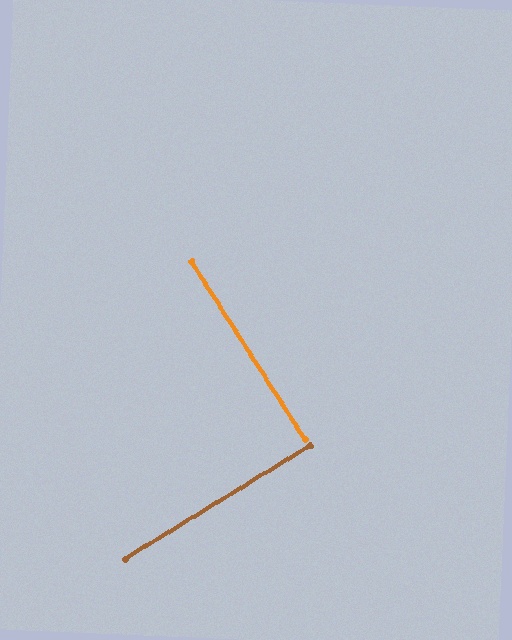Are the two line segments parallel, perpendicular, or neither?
Perpendicular — they meet at approximately 89°.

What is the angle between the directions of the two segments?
Approximately 89 degrees.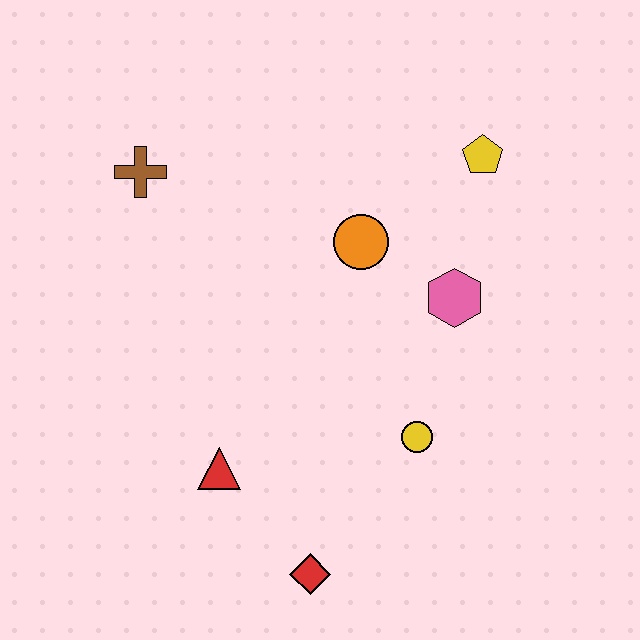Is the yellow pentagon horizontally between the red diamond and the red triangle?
No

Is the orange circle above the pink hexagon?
Yes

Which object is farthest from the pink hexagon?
The brown cross is farthest from the pink hexagon.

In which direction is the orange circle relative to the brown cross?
The orange circle is to the right of the brown cross.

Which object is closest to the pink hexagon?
The orange circle is closest to the pink hexagon.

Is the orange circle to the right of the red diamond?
Yes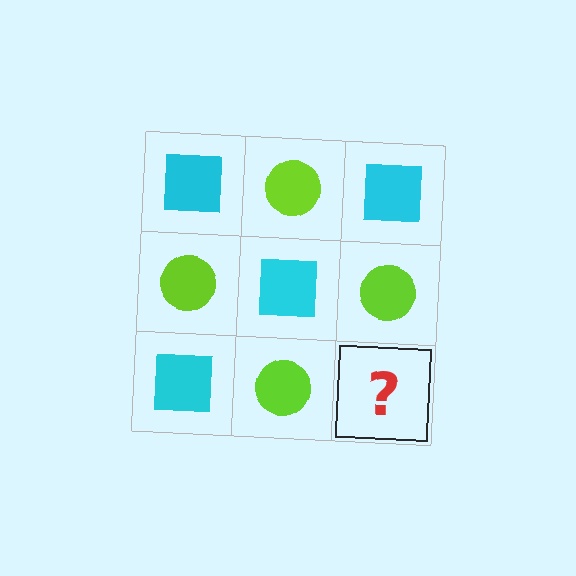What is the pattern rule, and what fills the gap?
The rule is that it alternates cyan square and lime circle in a checkerboard pattern. The gap should be filled with a cyan square.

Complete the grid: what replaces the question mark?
The question mark should be replaced with a cyan square.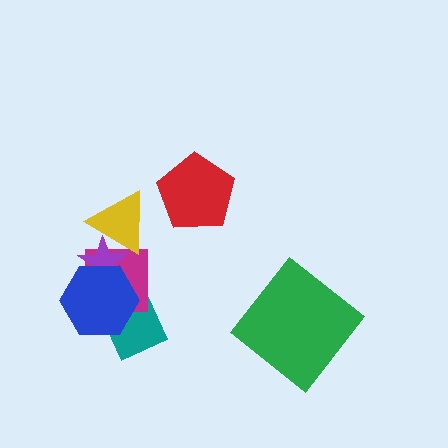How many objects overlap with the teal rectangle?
3 objects overlap with the teal rectangle.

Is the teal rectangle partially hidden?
Yes, it is partially covered by another shape.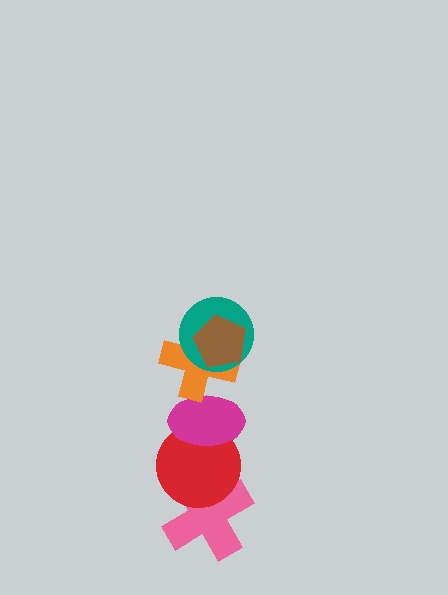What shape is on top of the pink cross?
The red circle is on top of the pink cross.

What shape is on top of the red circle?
The magenta ellipse is on top of the red circle.